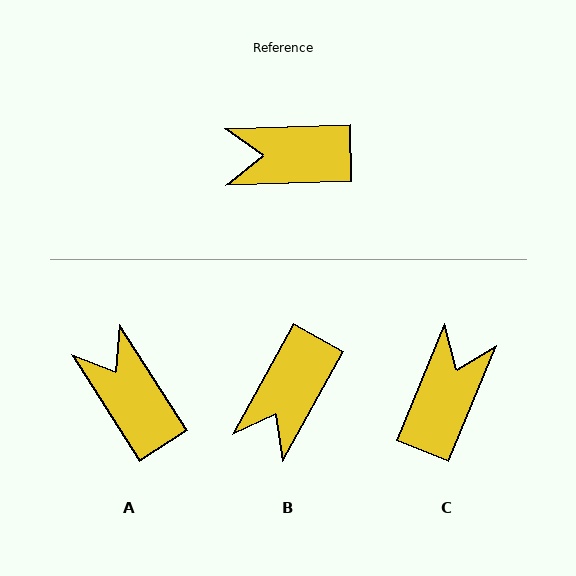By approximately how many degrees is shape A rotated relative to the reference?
Approximately 59 degrees clockwise.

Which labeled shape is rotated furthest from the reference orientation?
C, about 114 degrees away.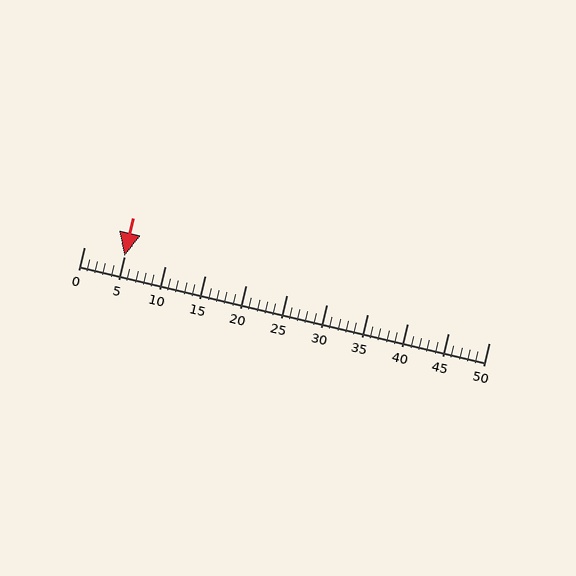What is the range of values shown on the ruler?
The ruler shows values from 0 to 50.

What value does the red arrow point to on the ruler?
The red arrow points to approximately 5.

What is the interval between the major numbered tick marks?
The major tick marks are spaced 5 units apart.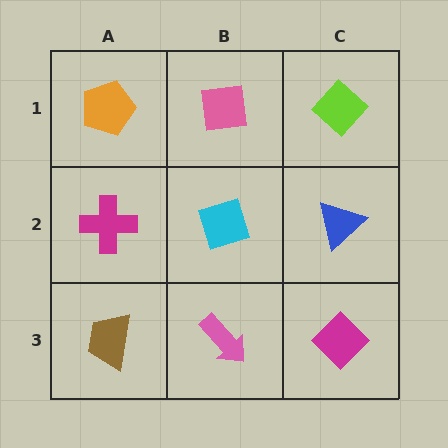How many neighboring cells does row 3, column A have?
2.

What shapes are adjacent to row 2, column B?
A pink square (row 1, column B), a pink arrow (row 3, column B), a magenta cross (row 2, column A), a blue triangle (row 2, column C).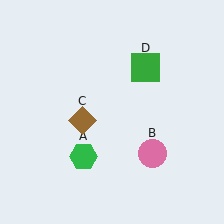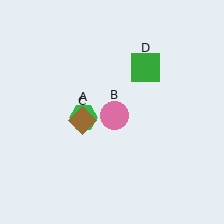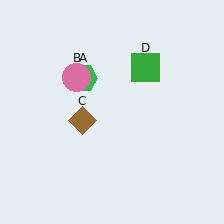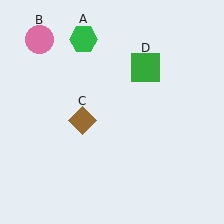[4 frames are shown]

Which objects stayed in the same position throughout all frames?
Brown diamond (object C) and green square (object D) remained stationary.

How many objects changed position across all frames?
2 objects changed position: green hexagon (object A), pink circle (object B).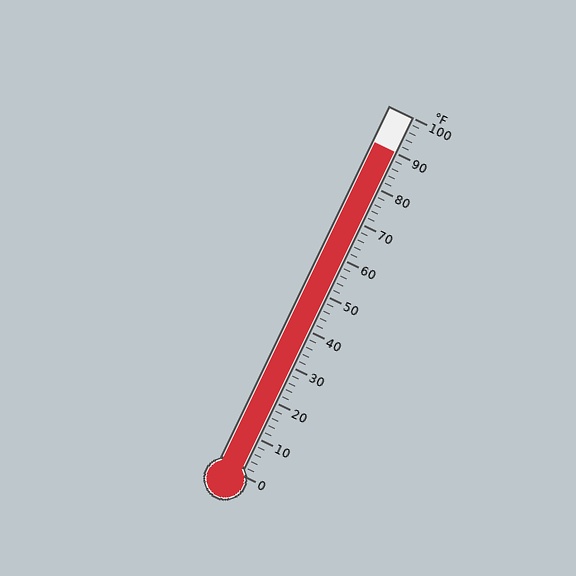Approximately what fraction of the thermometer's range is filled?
The thermometer is filled to approximately 90% of its range.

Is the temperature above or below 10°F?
The temperature is above 10°F.